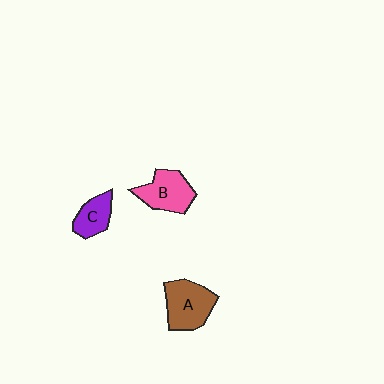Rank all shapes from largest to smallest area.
From largest to smallest: A (brown), B (pink), C (purple).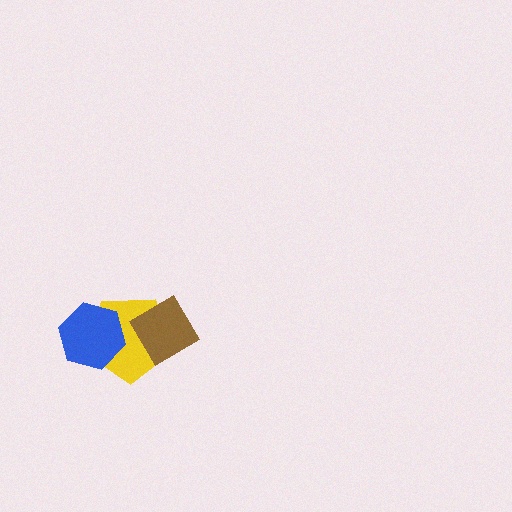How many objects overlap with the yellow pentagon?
2 objects overlap with the yellow pentagon.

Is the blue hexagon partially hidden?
No, no other shape covers it.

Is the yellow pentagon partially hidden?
Yes, it is partially covered by another shape.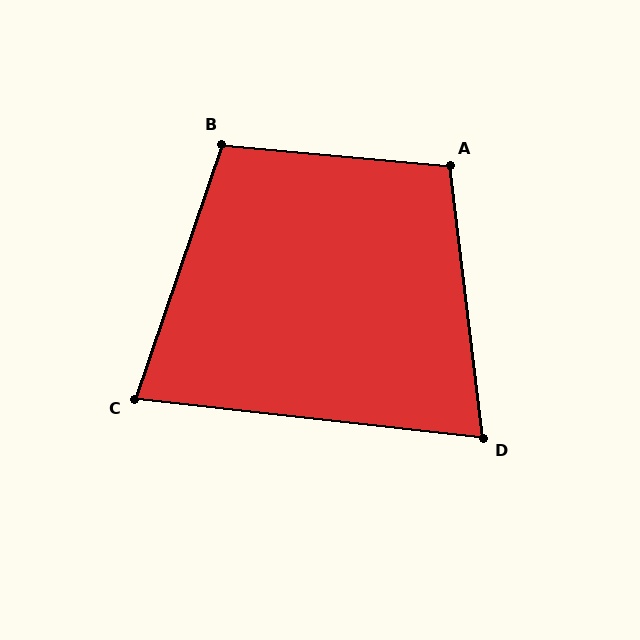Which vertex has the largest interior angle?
B, at approximately 103 degrees.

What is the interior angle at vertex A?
Approximately 102 degrees (obtuse).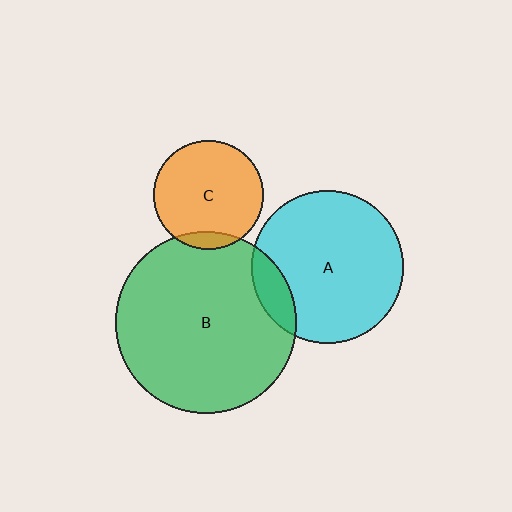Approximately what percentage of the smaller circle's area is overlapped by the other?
Approximately 10%.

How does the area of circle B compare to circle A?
Approximately 1.4 times.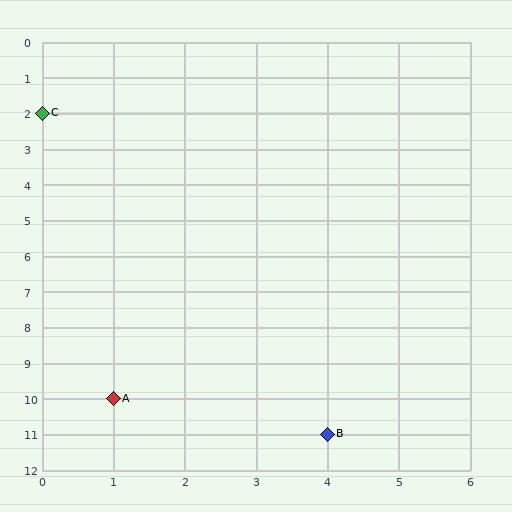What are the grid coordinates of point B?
Point B is at grid coordinates (4, 11).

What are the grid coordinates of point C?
Point C is at grid coordinates (0, 2).